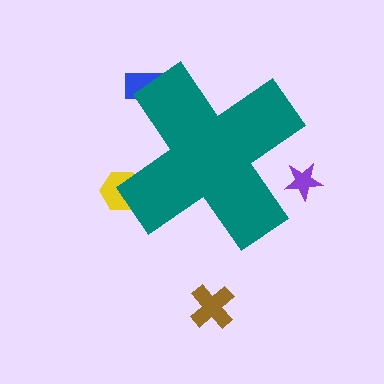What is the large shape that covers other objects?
A teal cross.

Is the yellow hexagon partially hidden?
Yes, the yellow hexagon is partially hidden behind the teal cross.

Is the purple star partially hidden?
Yes, the purple star is partially hidden behind the teal cross.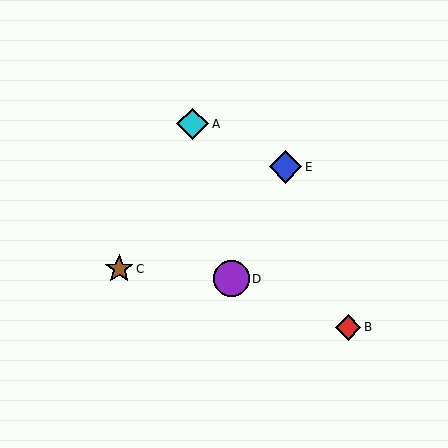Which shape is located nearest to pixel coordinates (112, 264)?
The brown star (labeled C) at (119, 269) is nearest to that location.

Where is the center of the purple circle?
The center of the purple circle is at (231, 279).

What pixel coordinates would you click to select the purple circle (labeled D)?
Click at (231, 279) to select the purple circle D.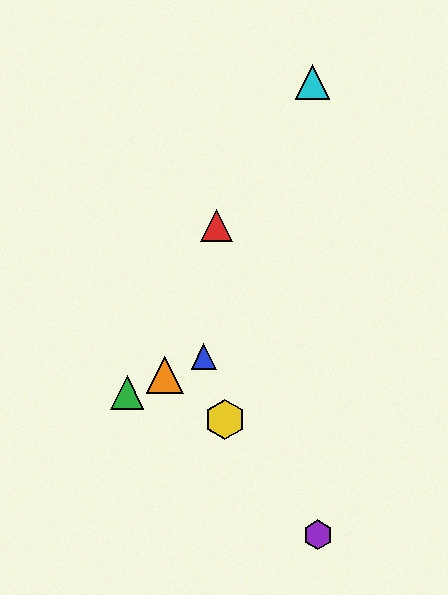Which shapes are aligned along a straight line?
The blue triangle, the green triangle, the orange triangle are aligned along a straight line.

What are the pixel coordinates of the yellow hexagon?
The yellow hexagon is at (225, 419).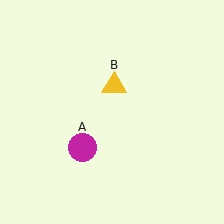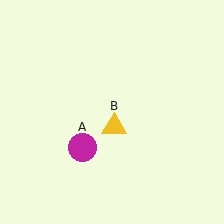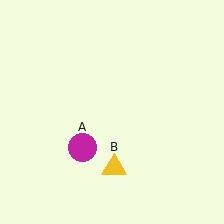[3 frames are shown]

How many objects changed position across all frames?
1 object changed position: yellow triangle (object B).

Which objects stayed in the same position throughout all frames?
Magenta circle (object A) remained stationary.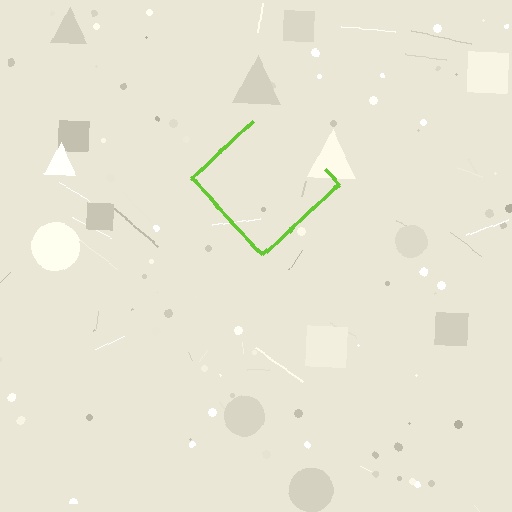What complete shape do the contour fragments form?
The contour fragments form a diamond.